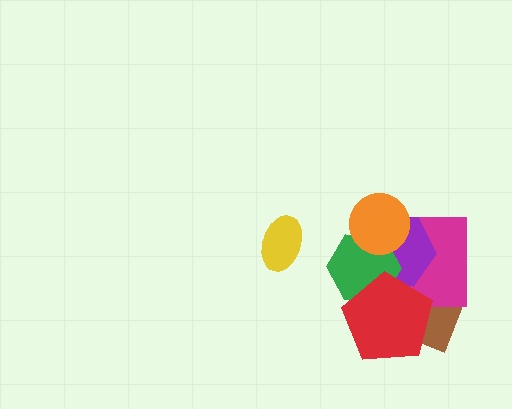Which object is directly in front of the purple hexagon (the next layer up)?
The green hexagon is directly in front of the purple hexagon.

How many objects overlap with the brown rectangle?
4 objects overlap with the brown rectangle.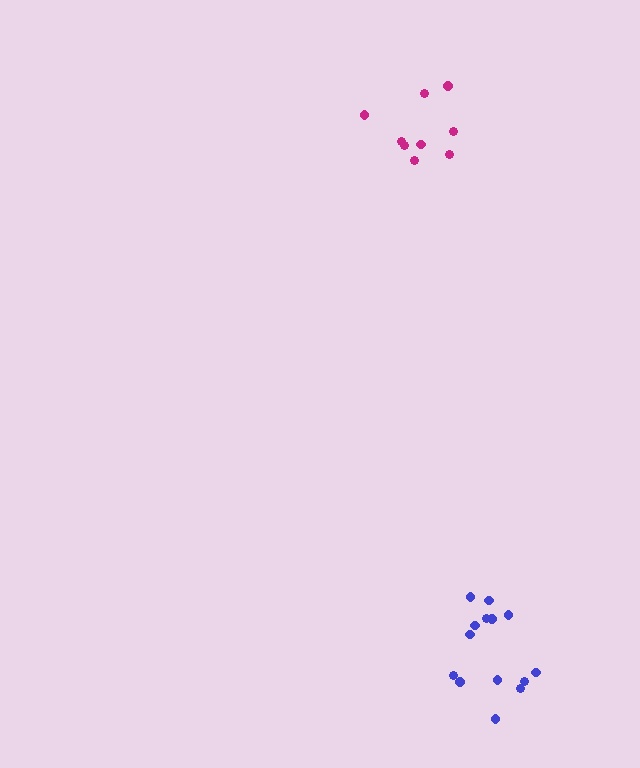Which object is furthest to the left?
The magenta cluster is leftmost.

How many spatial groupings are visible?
There are 2 spatial groupings.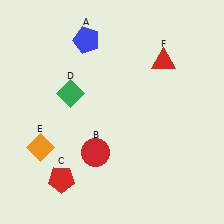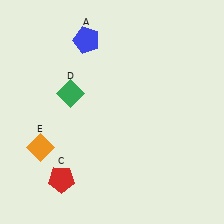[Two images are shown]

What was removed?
The red circle (B), the red triangle (F) were removed in Image 2.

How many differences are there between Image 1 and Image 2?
There are 2 differences between the two images.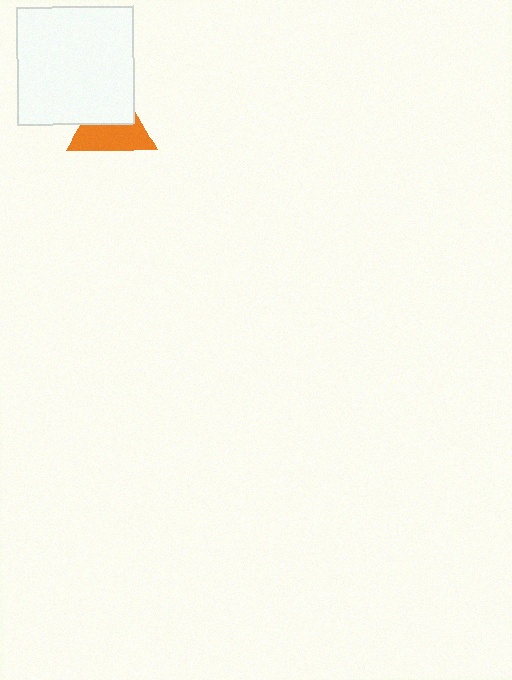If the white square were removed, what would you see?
You would see the complete orange triangle.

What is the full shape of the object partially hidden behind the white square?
The partially hidden object is an orange triangle.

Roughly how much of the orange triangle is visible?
About half of it is visible (roughly 56%).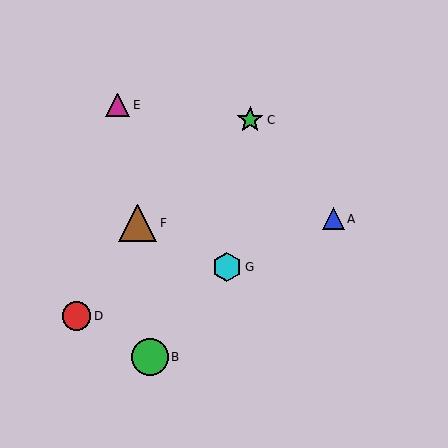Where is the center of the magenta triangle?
The center of the magenta triangle is at (118, 105).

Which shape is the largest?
The brown triangle (labeled F) is the largest.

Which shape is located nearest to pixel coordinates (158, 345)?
The green circle (labeled B) at (150, 357) is nearest to that location.